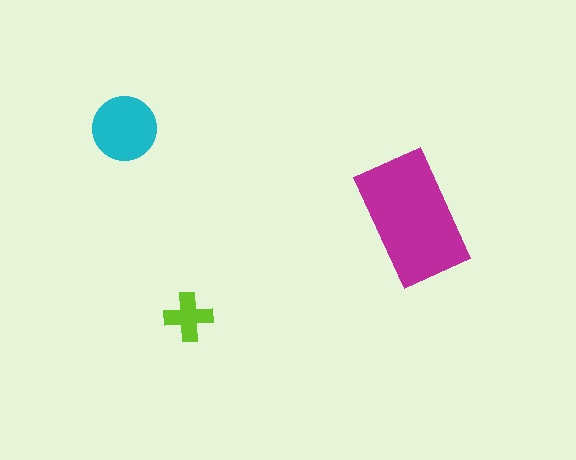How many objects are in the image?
There are 3 objects in the image.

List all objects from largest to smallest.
The magenta rectangle, the cyan circle, the lime cross.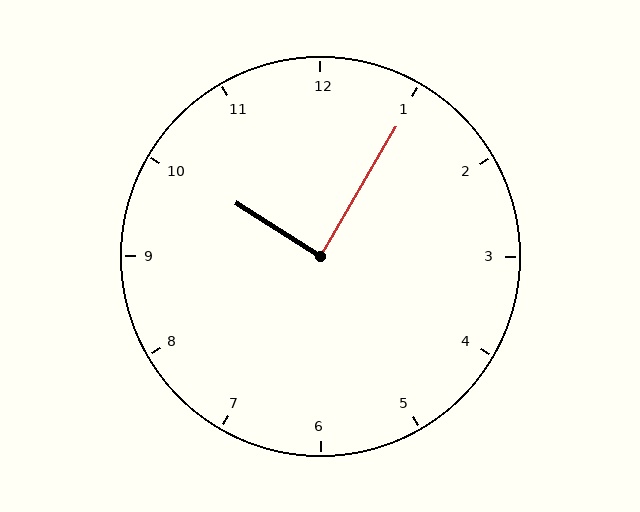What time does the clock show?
10:05.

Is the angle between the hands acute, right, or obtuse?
It is right.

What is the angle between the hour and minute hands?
Approximately 88 degrees.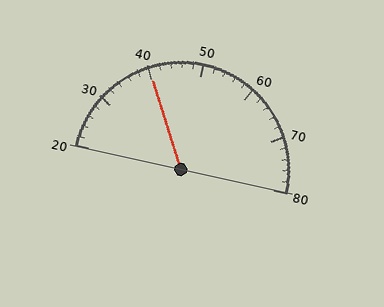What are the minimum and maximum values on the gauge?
The gauge ranges from 20 to 80.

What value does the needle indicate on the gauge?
The needle indicates approximately 40.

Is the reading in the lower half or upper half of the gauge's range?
The reading is in the lower half of the range (20 to 80).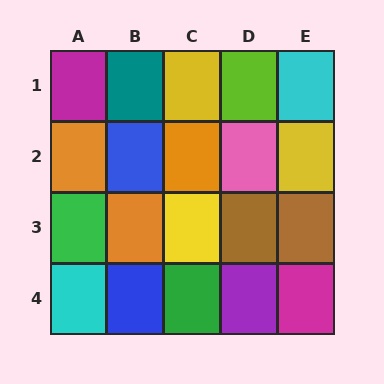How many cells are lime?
1 cell is lime.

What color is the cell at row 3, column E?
Brown.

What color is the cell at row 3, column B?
Orange.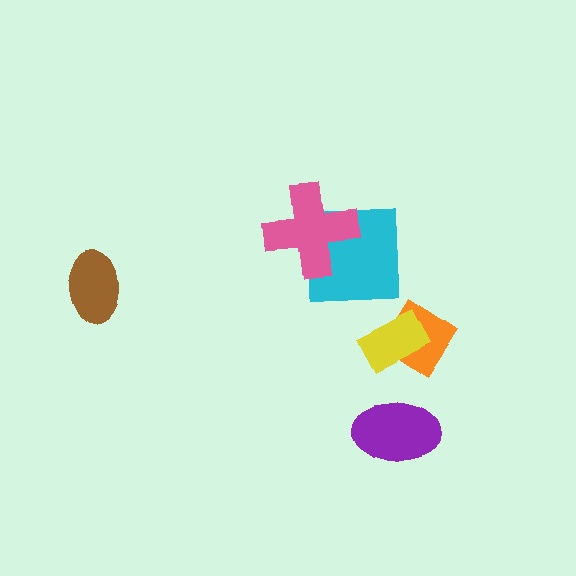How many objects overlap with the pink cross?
1 object overlaps with the pink cross.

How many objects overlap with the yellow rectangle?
1 object overlaps with the yellow rectangle.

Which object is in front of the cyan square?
The pink cross is in front of the cyan square.